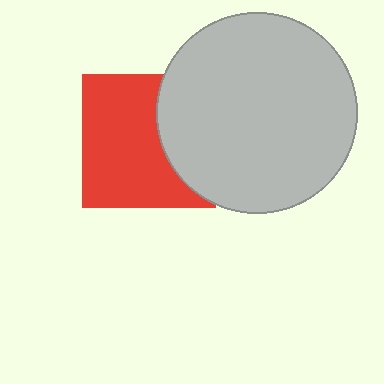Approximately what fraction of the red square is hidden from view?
Roughly 35% of the red square is hidden behind the light gray circle.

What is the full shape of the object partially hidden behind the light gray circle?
The partially hidden object is a red square.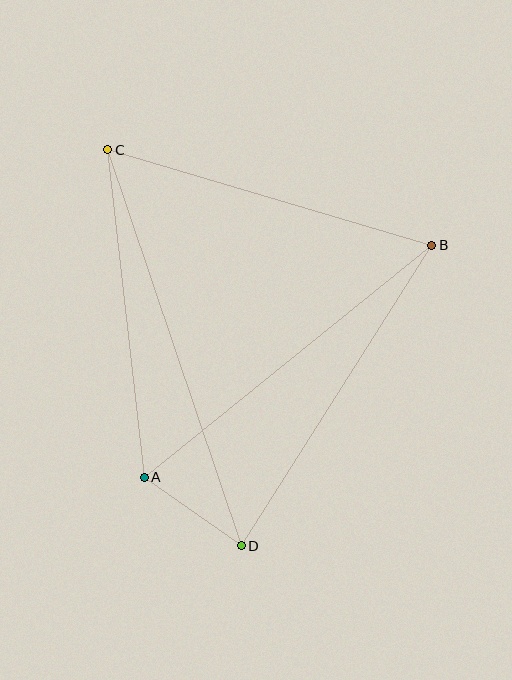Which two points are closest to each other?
Points A and D are closest to each other.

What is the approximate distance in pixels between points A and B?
The distance between A and B is approximately 369 pixels.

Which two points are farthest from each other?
Points C and D are farthest from each other.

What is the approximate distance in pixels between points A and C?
The distance between A and C is approximately 329 pixels.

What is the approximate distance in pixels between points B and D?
The distance between B and D is approximately 356 pixels.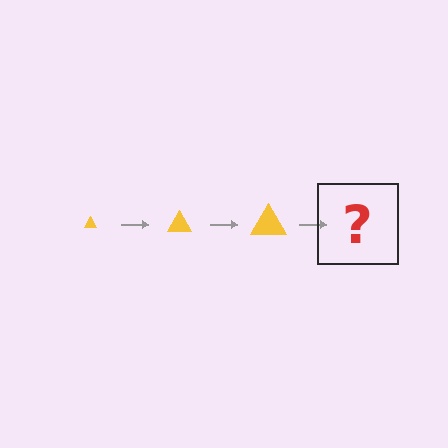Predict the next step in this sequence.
The next step is a yellow triangle, larger than the previous one.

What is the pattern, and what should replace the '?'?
The pattern is that the triangle gets progressively larger each step. The '?' should be a yellow triangle, larger than the previous one.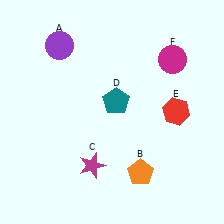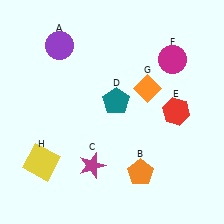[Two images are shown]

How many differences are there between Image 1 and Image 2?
There are 2 differences between the two images.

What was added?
An orange diamond (G), a yellow square (H) were added in Image 2.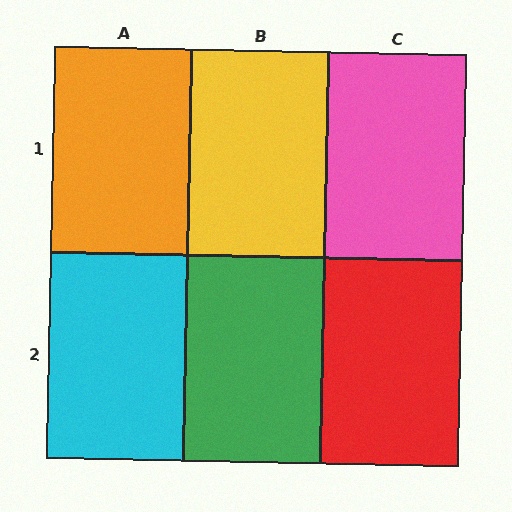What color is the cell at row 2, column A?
Cyan.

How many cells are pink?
1 cell is pink.